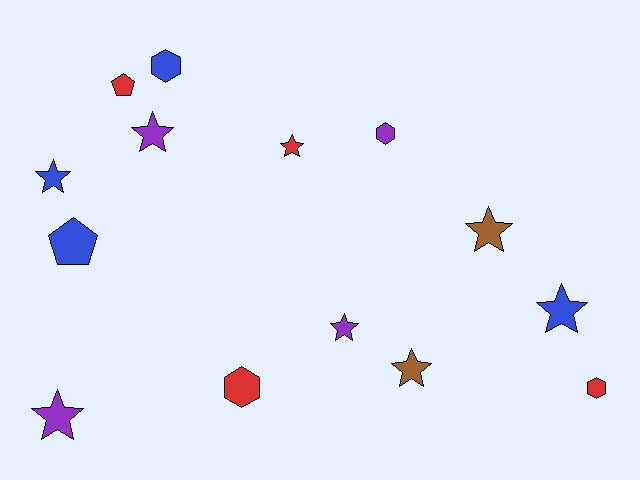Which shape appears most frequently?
Star, with 8 objects.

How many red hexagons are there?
There are 2 red hexagons.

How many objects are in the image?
There are 14 objects.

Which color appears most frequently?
Red, with 4 objects.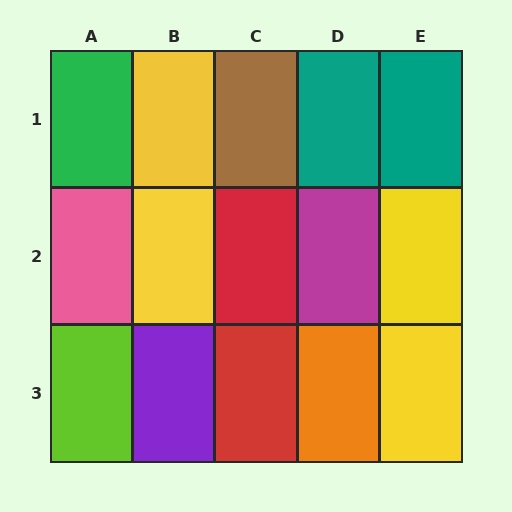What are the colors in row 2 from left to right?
Pink, yellow, red, magenta, yellow.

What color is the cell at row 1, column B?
Yellow.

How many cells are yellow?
4 cells are yellow.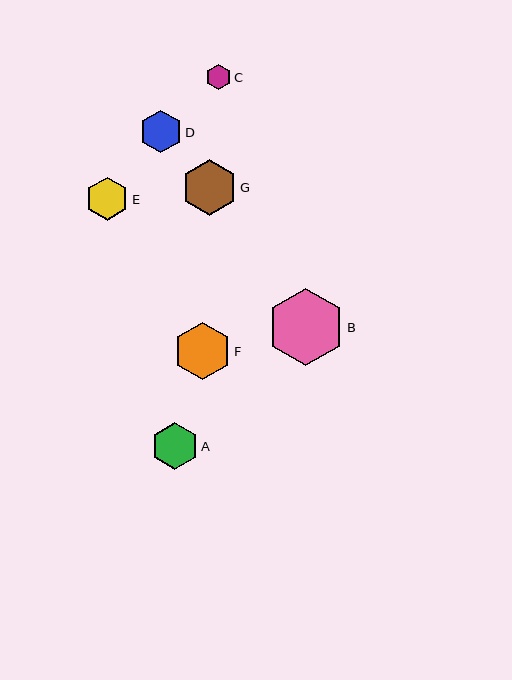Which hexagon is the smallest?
Hexagon C is the smallest with a size of approximately 25 pixels.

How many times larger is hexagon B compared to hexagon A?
Hexagon B is approximately 1.6 times the size of hexagon A.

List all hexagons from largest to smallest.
From largest to smallest: B, F, G, A, E, D, C.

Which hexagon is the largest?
Hexagon B is the largest with a size of approximately 77 pixels.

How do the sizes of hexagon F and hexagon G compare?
Hexagon F and hexagon G are approximately the same size.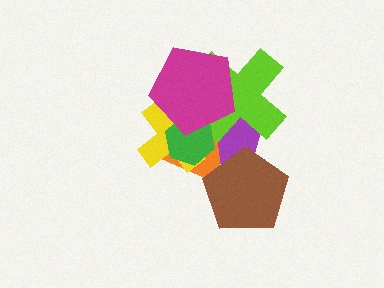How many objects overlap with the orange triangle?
6 objects overlap with the orange triangle.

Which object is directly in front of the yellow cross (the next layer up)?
The lime cross is directly in front of the yellow cross.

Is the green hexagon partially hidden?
Yes, it is partially covered by another shape.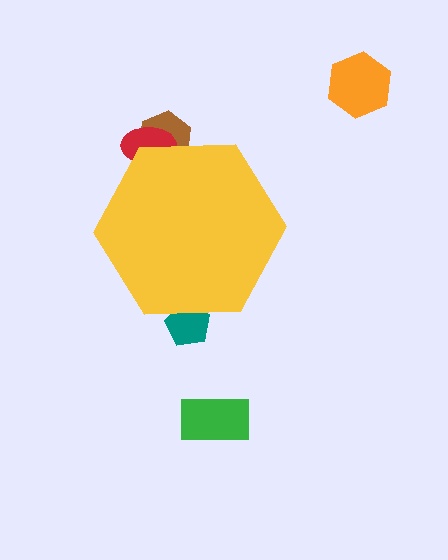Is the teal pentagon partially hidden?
Yes, the teal pentagon is partially hidden behind the yellow hexagon.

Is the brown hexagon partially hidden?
Yes, the brown hexagon is partially hidden behind the yellow hexagon.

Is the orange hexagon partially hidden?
No, the orange hexagon is fully visible.